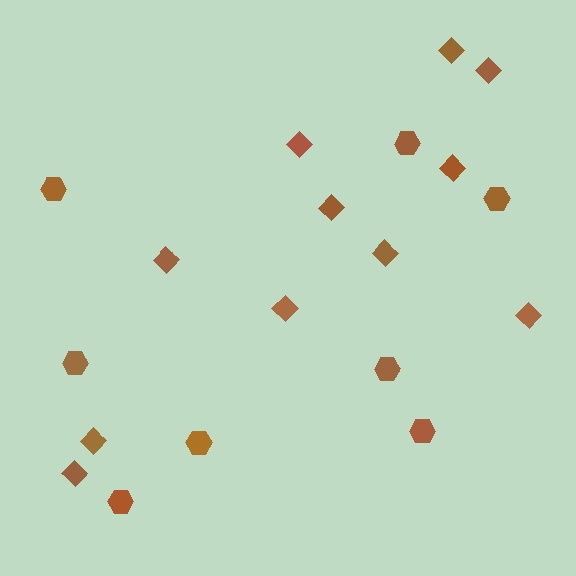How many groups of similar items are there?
There are 2 groups: one group of diamonds (11) and one group of hexagons (8).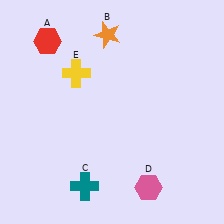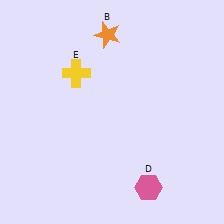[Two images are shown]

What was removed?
The red hexagon (A), the teal cross (C) were removed in Image 2.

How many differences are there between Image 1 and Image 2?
There are 2 differences between the two images.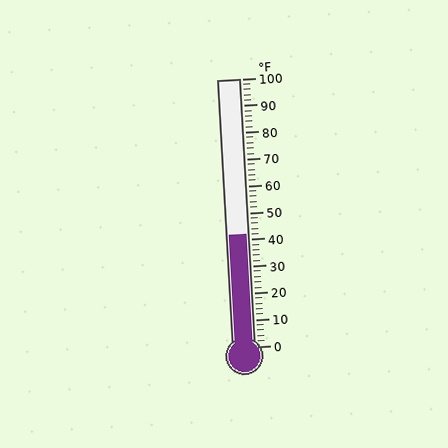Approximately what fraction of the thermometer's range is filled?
The thermometer is filled to approximately 40% of its range.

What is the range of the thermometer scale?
The thermometer scale ranges from 0°F to 100°F.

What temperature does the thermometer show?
The thermometer shows approximately 42°F.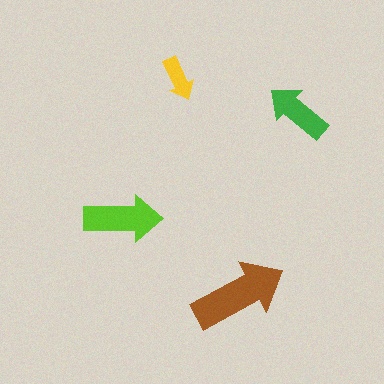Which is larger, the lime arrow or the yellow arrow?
The lime one.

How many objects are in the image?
There are 4 objects in the image.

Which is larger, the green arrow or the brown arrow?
The brown one.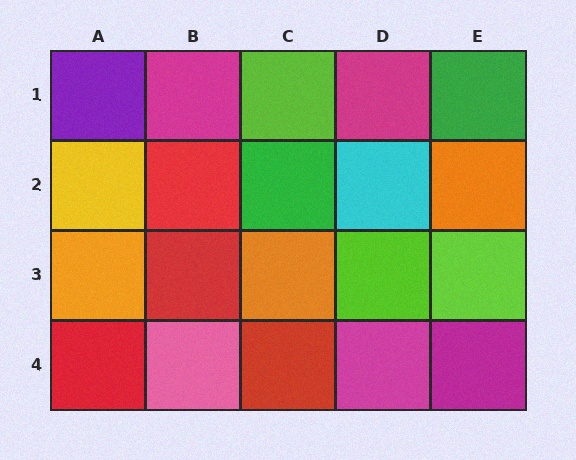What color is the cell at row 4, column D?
Magenta.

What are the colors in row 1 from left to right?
Purple, magenta, lime, magenta, green.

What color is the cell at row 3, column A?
Orange.